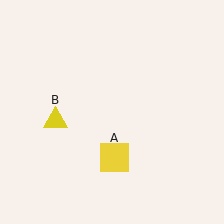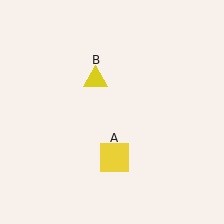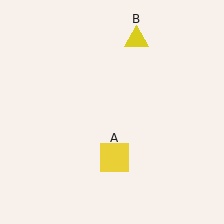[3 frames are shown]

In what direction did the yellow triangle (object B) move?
The yellow triangle (object B) moved up and to the right.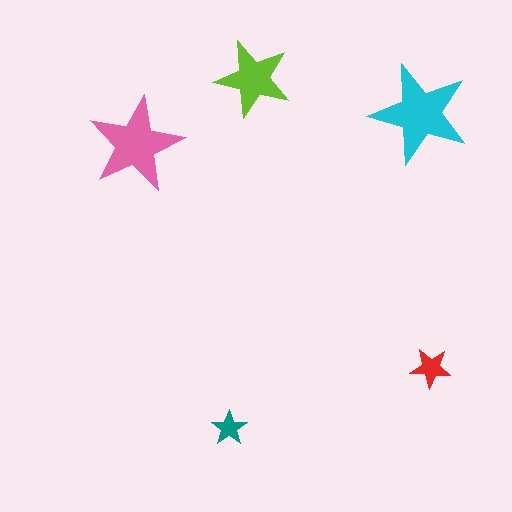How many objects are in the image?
There are 5 objects in the image.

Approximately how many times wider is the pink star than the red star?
About 2.5 times wider.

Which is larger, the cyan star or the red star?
The cyan one.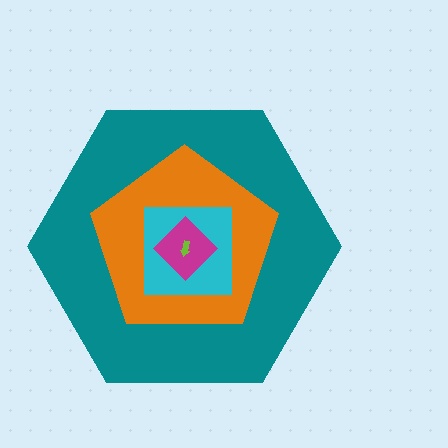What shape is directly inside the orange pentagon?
The cyan square.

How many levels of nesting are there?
5.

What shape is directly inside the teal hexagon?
The orange pentagon.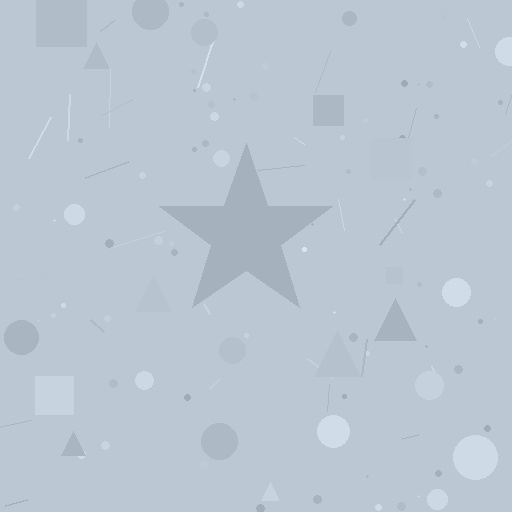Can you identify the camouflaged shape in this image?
The camouflaged shape is a star.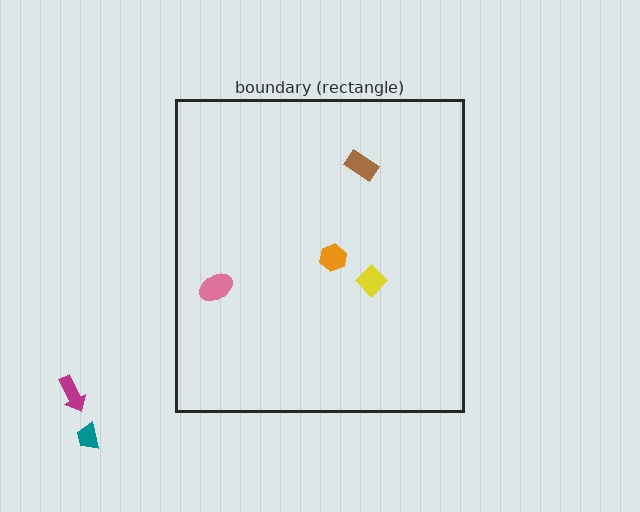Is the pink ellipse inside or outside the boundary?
Inside.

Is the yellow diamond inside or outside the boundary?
Inside.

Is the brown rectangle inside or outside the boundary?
Inside.